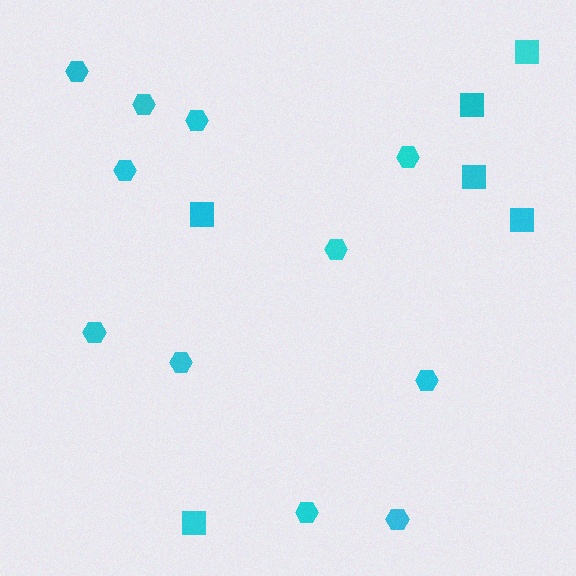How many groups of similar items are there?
There are 2 groups: one group of hexagons (11) and one group of squares (6).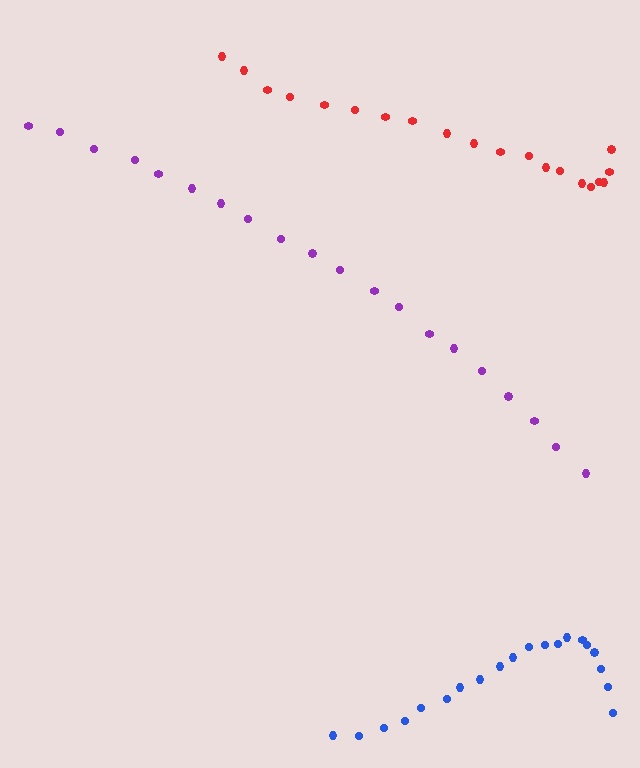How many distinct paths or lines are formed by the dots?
There are 3 distinct paths.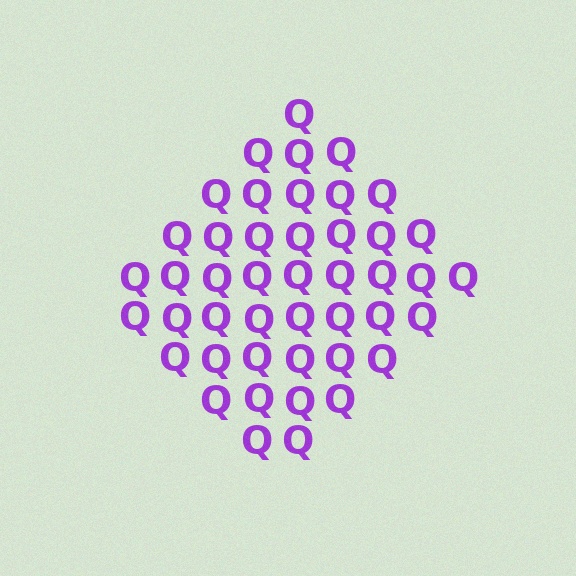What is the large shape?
The large shape is a diamond.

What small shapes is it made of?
It is made of small letter Q's.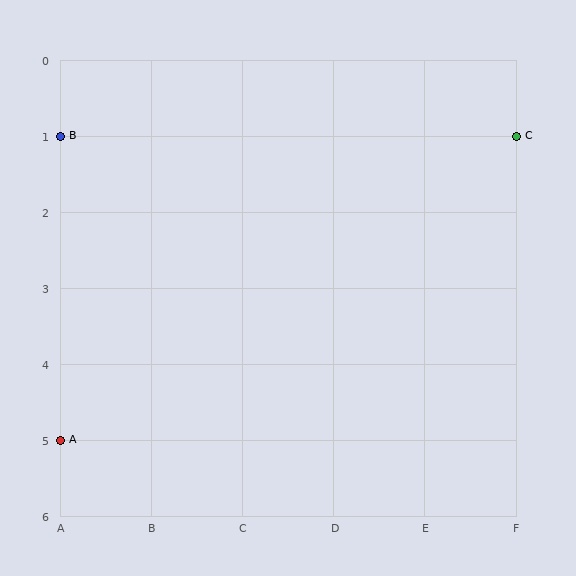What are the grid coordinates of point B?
Point B is at grid coordinates (A, 1).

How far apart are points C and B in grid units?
Points C and B are 5 columns apart.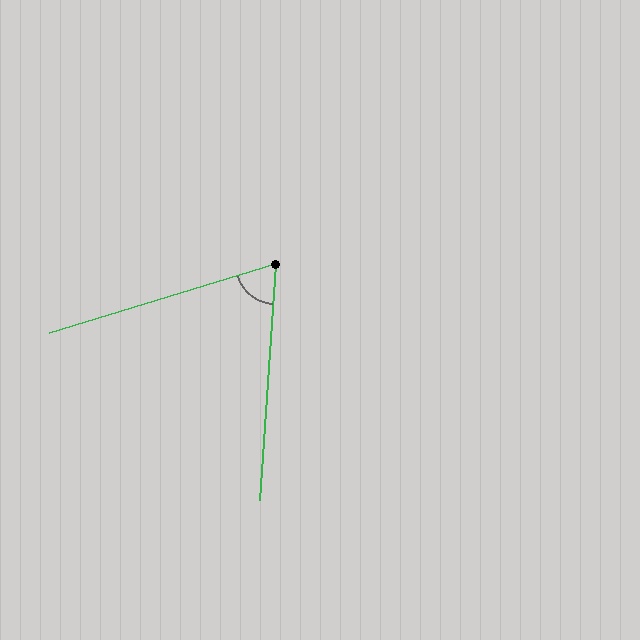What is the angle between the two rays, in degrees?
Approximately 69 degrees.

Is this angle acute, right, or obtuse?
It is acute.